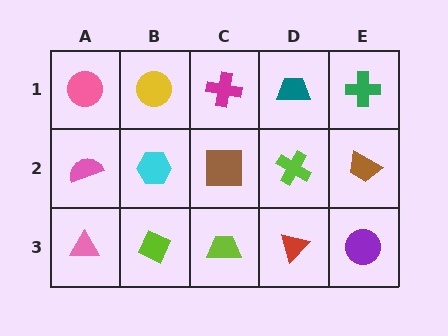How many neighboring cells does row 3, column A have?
2.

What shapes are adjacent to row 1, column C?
A brown square (row 2, column C), a yellow circle (row 1, column B), a teal trapezoid (row 1, column D).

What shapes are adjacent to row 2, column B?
A yellow circle (row 1, column B), a lime diamond (row 3, column B), a pink semicircle (row 2, column A), a brown square (row 2, column C).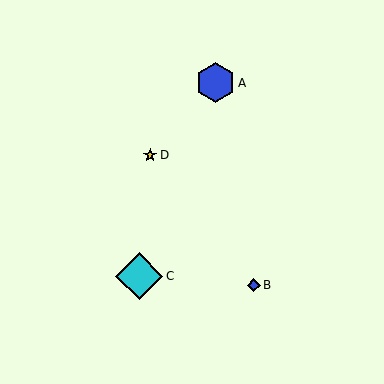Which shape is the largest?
The cyan diamond (labeled C) is the largest.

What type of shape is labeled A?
Shape A is a blue hexagon.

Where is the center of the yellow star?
The center of the yellow star is at (150, 155).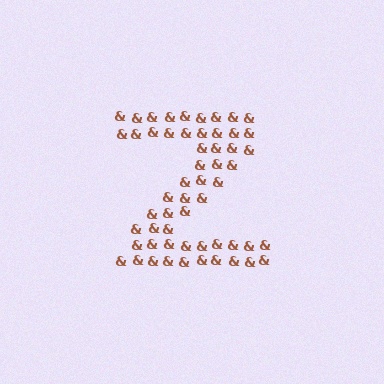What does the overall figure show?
The overall figure shows the letter Z.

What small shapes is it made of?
It is made of small ampersands.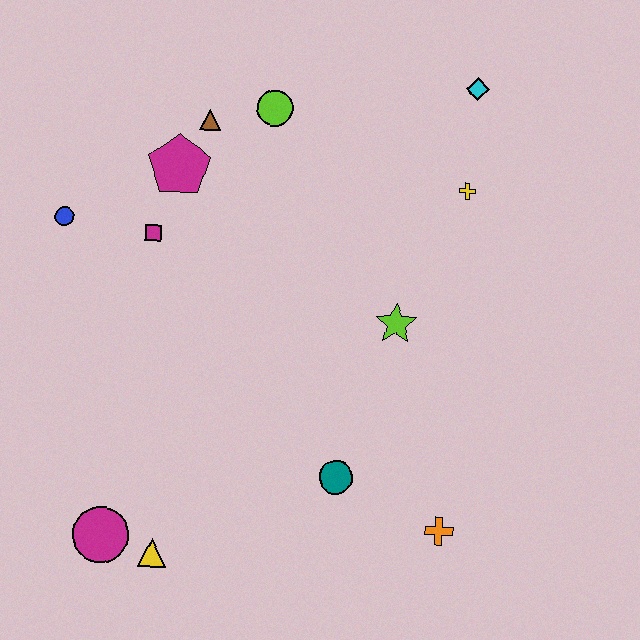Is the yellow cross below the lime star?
No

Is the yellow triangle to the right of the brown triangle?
No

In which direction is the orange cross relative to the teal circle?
The orange cross is to the right of the teal circle.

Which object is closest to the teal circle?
The orange cross is closest to the teal circle.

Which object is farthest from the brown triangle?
The orange cross is farthest from the brown triangle.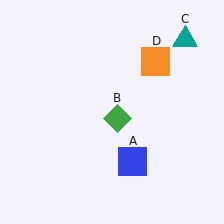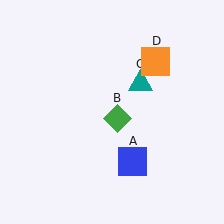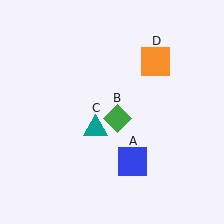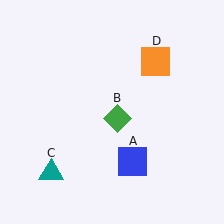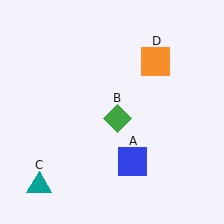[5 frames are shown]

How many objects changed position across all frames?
1 object changed position: teal triangle (object C).